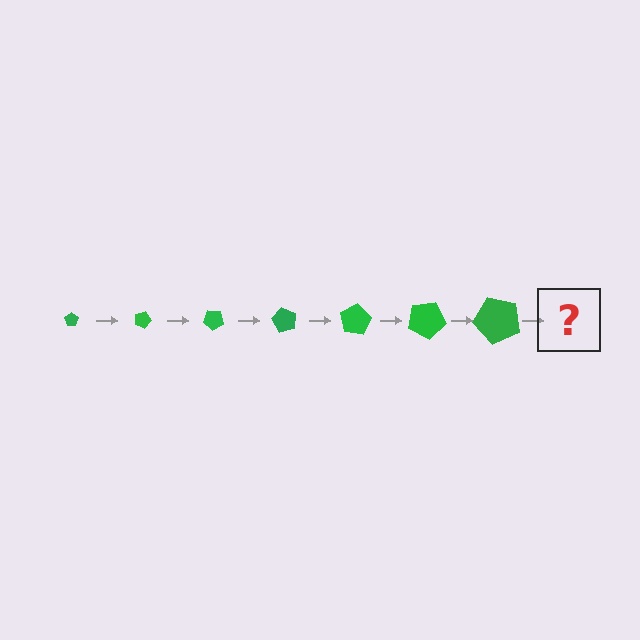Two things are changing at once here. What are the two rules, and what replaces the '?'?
The two rules are that the pentagon grows larger each step and it rotates 20 degrees each step. The '?' should be a pentagon, larger than the previous one and rotated 140 degrees from the start.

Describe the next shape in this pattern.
It should be a pentagon, larger than the previous one and rotated 140 degrees from the start.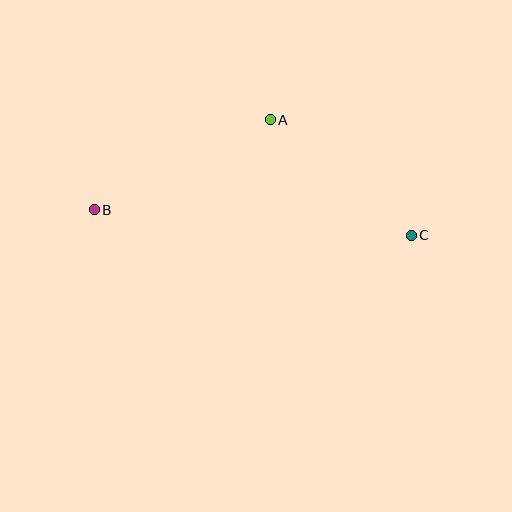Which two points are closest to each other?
Points A and C are closest to each other.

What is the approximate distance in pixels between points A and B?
The distance between A and B is approximately 198 pixels.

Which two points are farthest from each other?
Points B and C are farthest from each other.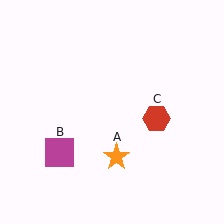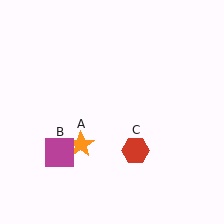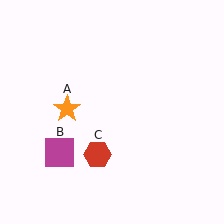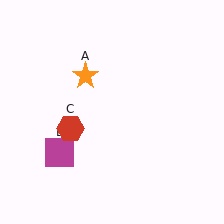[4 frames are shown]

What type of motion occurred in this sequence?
The orange star (object A), red hexagon (object C) rotated clockwise around the center of the scene.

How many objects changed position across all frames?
2 objects changed position: orange star (object A), red hexagon (object C).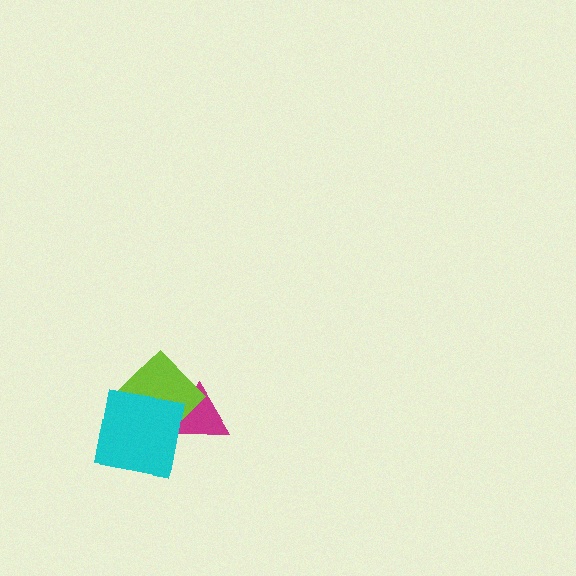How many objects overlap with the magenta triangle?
2 objects overlap with the magenta triangle.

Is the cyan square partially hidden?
No, no other shape covers it.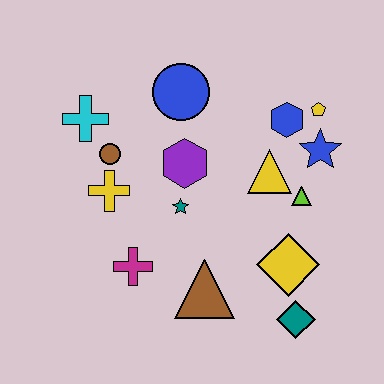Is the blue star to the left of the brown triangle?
No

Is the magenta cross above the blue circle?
No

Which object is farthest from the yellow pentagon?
The magenta cross is farthest from the yellow pentagon.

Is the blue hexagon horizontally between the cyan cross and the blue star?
Yes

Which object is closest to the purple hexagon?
The teal star is closest to the purple hexagon.